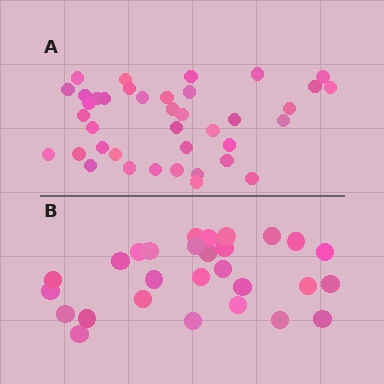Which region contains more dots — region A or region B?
Region A (the top region) has more dots.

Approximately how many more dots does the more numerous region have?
Region A has roughly 12 or so more dots than region B.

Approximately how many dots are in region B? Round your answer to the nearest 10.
About 30 dots. (The exact count is 28, which rounds to 30.)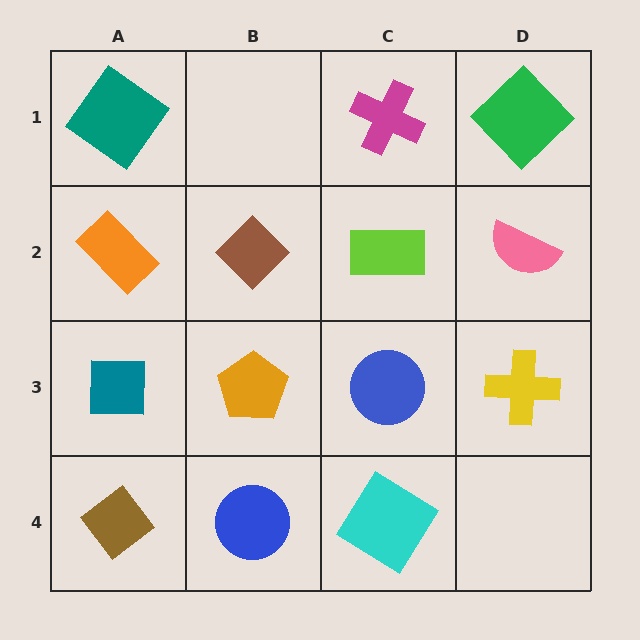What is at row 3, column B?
An orange pentagon.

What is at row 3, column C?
A blue circle.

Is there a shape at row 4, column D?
No, that cell is empty.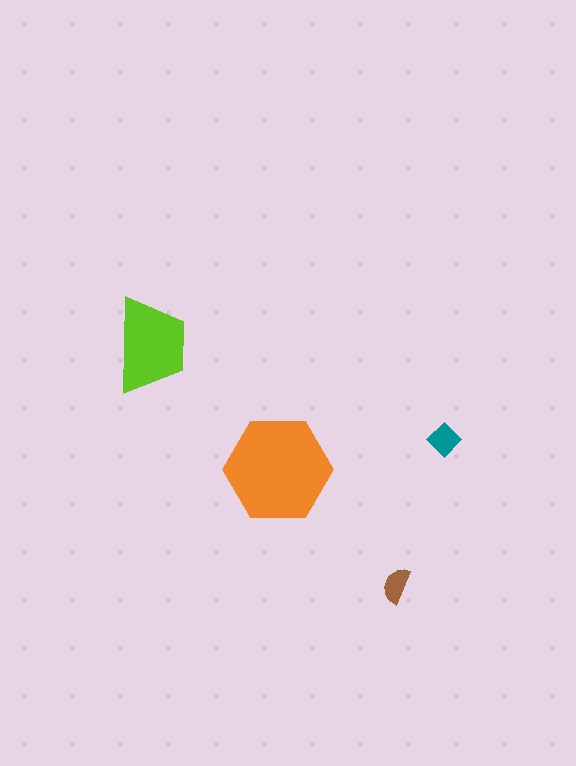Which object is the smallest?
The brown semicircle.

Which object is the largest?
The orange hexagon.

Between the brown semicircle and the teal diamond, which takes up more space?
The teal diamond.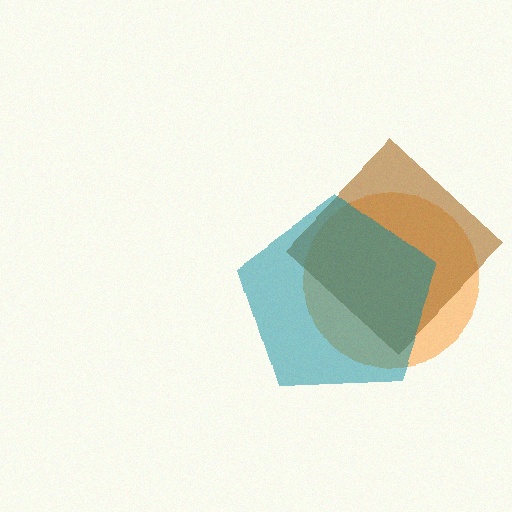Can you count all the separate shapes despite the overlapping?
Yes, there are 3 separate shapes.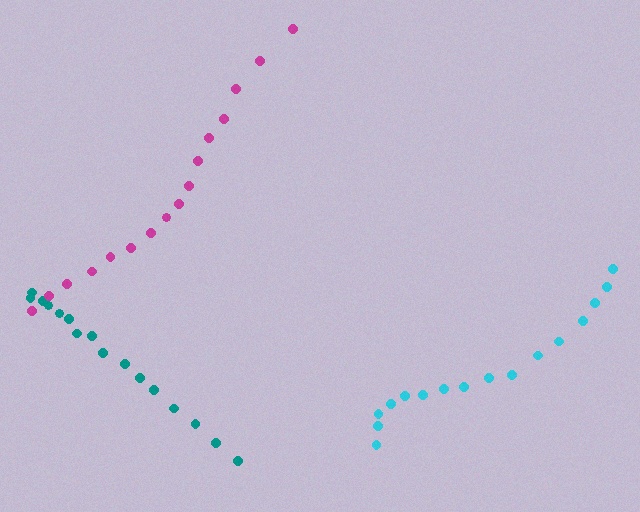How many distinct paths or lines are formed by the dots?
There are 3 distinct paths.